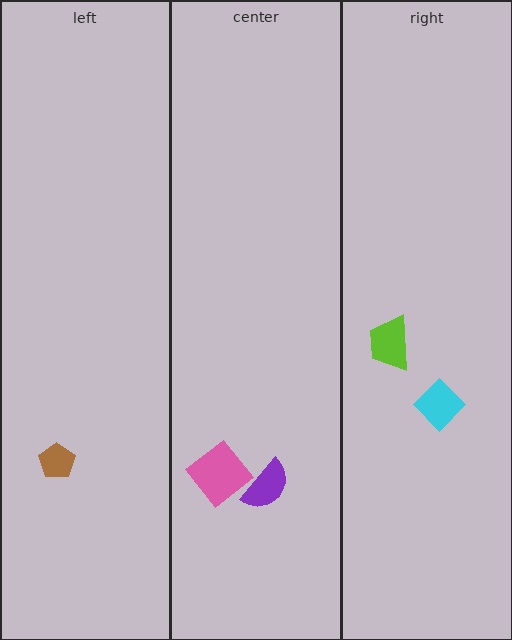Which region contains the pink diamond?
The center region.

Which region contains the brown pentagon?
The left region.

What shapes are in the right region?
The lime trapezoid, the cyan diamond.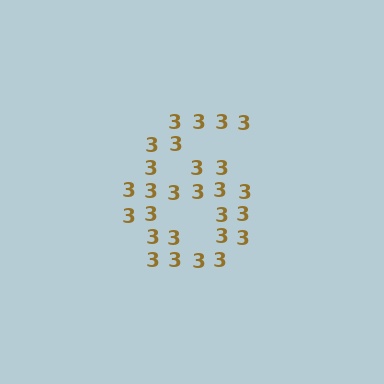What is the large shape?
The large shape is the digit 6.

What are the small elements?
The small elements are digit 3's.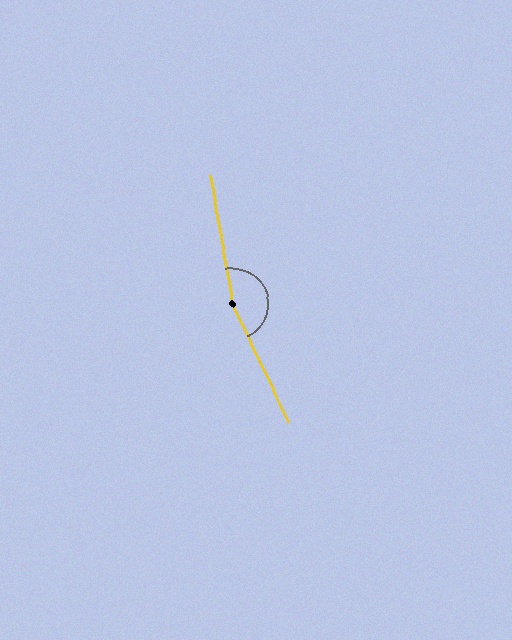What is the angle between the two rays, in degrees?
Approximately 165 degrees.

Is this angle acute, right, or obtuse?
It is obtuse.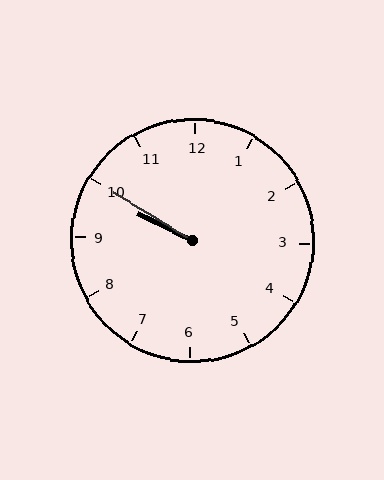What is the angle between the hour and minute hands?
Approximately 5 degrees.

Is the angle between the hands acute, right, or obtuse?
It is acute.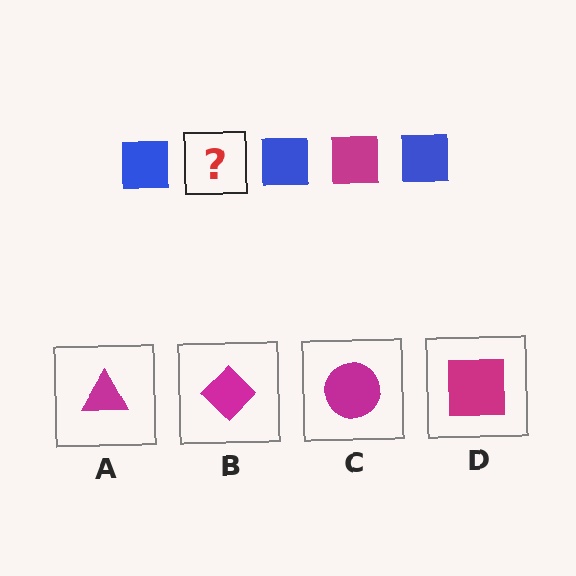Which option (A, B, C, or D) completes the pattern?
D.